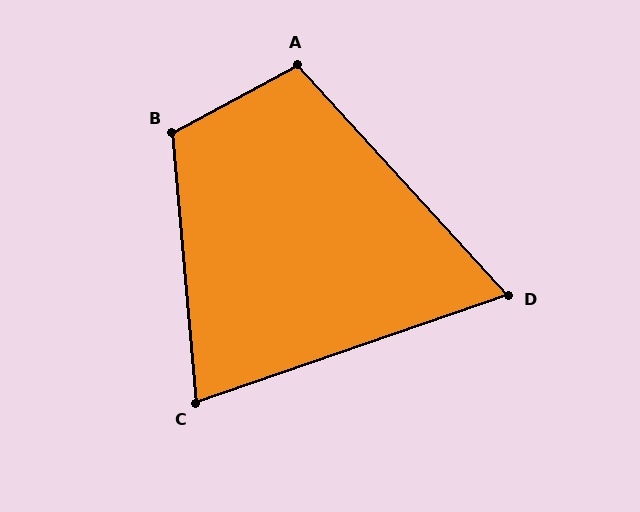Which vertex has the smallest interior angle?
D, at approximately 67 degrees.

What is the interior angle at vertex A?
Approximately 104 degrees (obtuse).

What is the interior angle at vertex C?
Approximately 76 degrees (acute).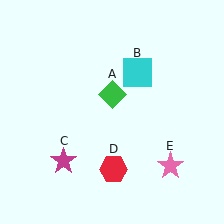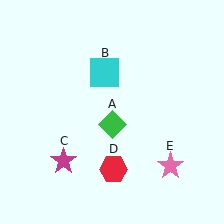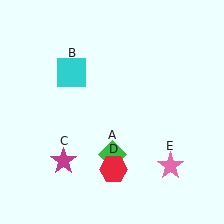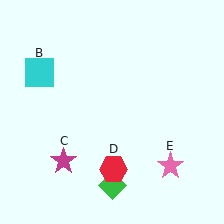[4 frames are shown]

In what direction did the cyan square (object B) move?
The cyan square (object B) moved left.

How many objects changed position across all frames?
2 objects changed position: green diamond (object A), cyan square (object B).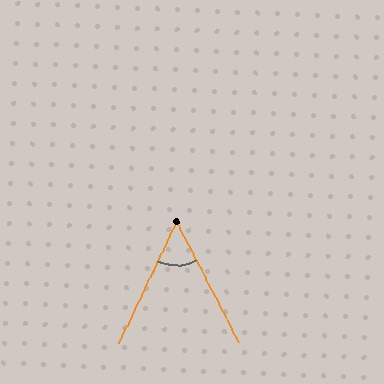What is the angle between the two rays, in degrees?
Approximately 53 degrees.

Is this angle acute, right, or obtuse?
It is acute.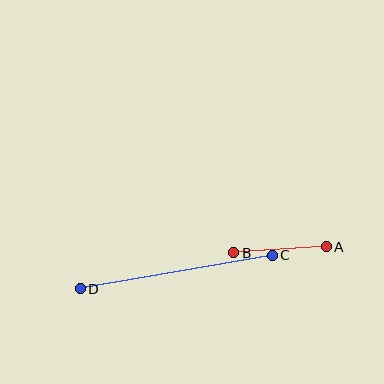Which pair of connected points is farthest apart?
Points C and D are farthest apart.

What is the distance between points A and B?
The distance is approximately 93 pixels.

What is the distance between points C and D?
The distance is approximately 195 pixels.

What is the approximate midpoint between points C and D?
The midpoint is at approximately (176, 272) pixels.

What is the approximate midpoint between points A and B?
The midpoint is at approximately (280, 250) pixels.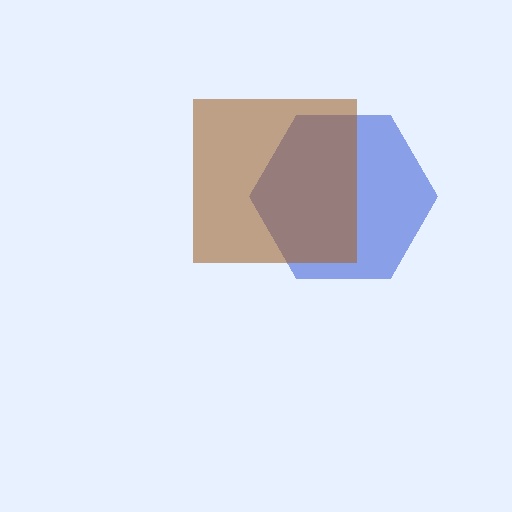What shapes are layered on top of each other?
The layered shapes are: a blue hexagon, a brown square.